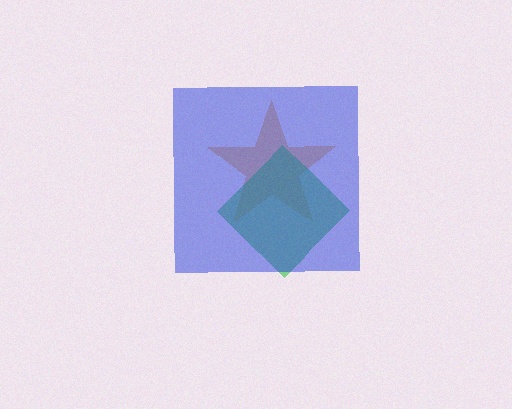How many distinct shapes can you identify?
There are 3 distinct shapes: an orange star, a green diamond, a blue square.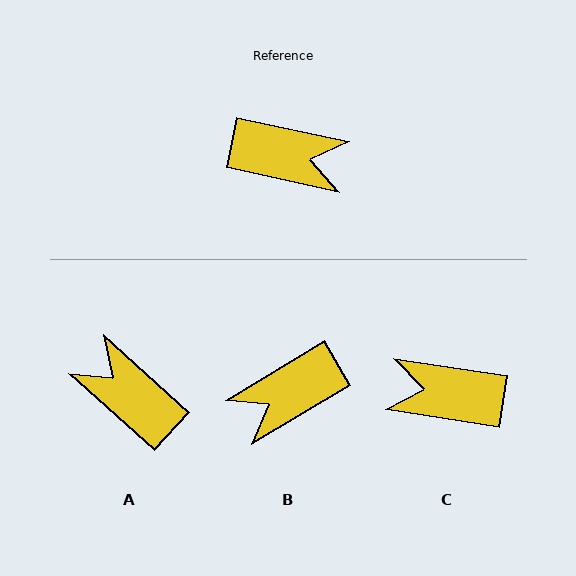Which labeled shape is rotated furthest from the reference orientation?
C, about 177 degrees away.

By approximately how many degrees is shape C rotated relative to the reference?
Approximately 177 degrees clockwise.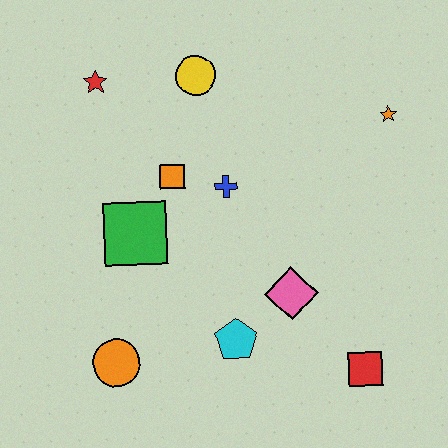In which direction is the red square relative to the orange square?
The red square is below the orange square.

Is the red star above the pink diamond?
Yes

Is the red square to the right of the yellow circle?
Yes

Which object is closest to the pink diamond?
The cyan pentagon is closest to the pink diamond.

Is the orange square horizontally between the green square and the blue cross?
Yes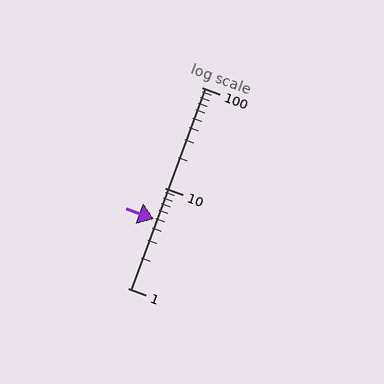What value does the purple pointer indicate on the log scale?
The pointer indicates approximately 4.9.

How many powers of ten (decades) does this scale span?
The scale spans 2 decades, from 1 to 100.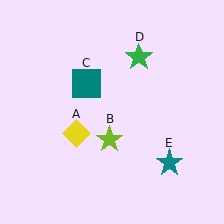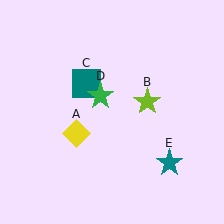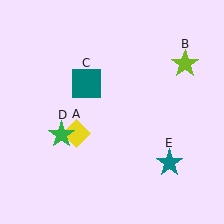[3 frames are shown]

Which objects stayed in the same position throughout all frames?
Yellow diamond (object A) and teal square (object C) and teal star (object E) remained stationary.